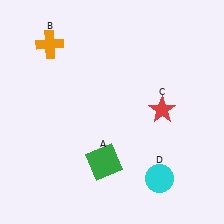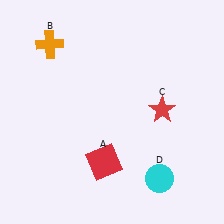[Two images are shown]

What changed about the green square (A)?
In Image 1, A is green. In Image 2, it changed to red.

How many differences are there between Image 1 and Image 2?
There is 1 difference between the two images.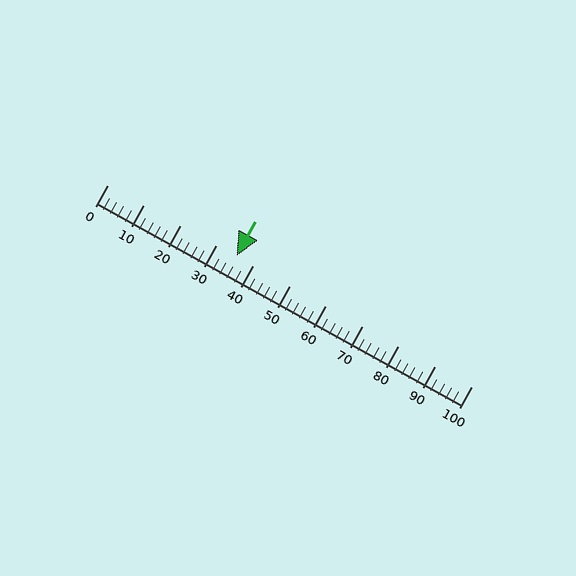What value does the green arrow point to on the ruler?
The green arrow points to approximately 36.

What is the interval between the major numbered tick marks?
The major tick marks are spaced 10 units apart.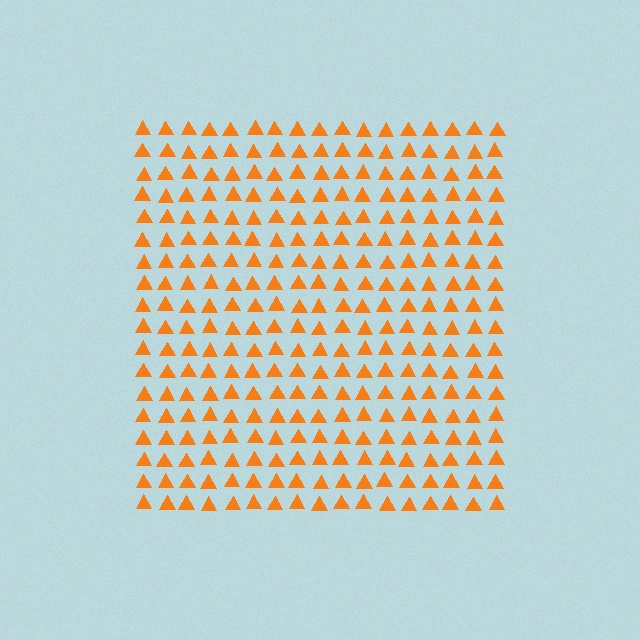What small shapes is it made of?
It is made of small triangles.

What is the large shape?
The large shape is a square.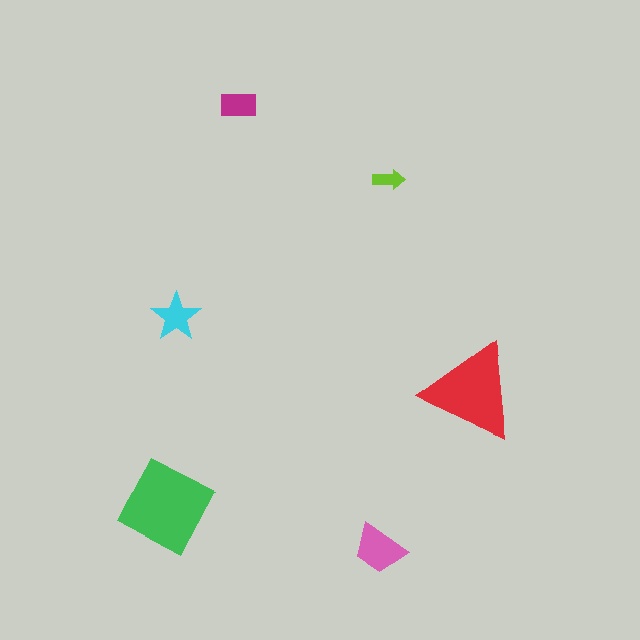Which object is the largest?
The green diamond.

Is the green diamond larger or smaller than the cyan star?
Larger.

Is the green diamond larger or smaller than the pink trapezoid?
Larger.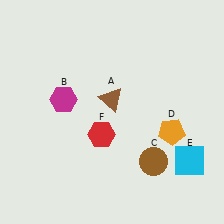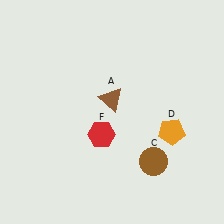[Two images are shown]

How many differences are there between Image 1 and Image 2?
There are 2 differences between the two images.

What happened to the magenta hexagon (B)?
The magenta hexagon (B) was removed in Image 2. It was in the top-left area of Image 1.